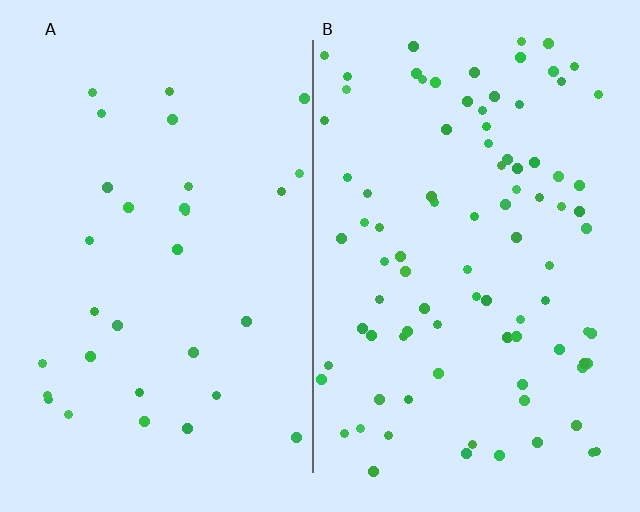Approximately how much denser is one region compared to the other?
Approximately 2.9× — region B over region A.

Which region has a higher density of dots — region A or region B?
B (the right).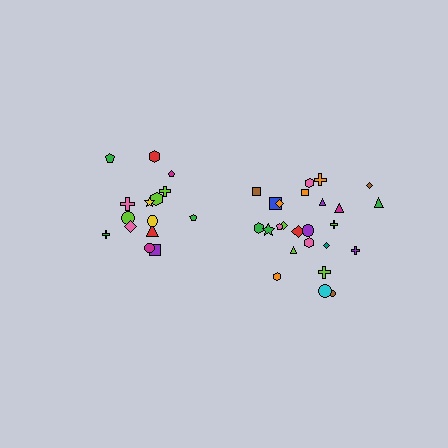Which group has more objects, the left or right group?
The right group.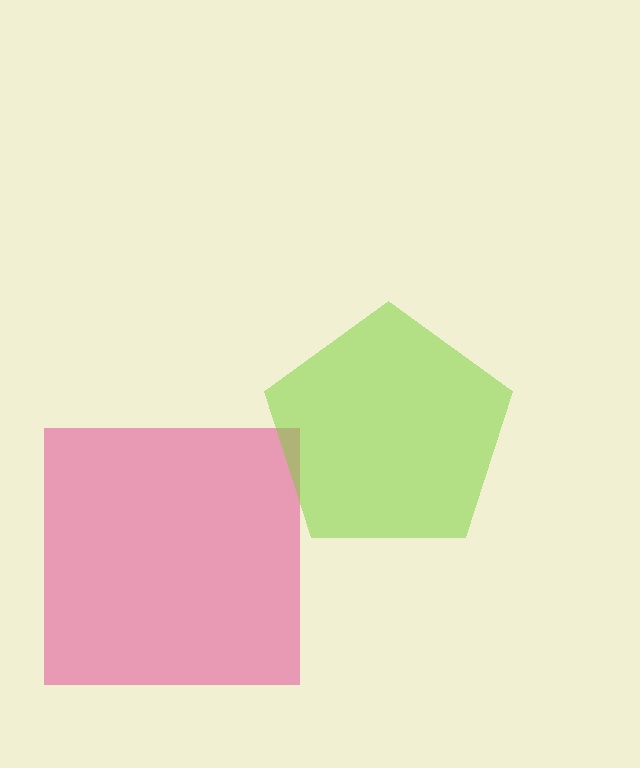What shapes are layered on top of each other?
The layered shapes are: a pink square, a lime pentagon.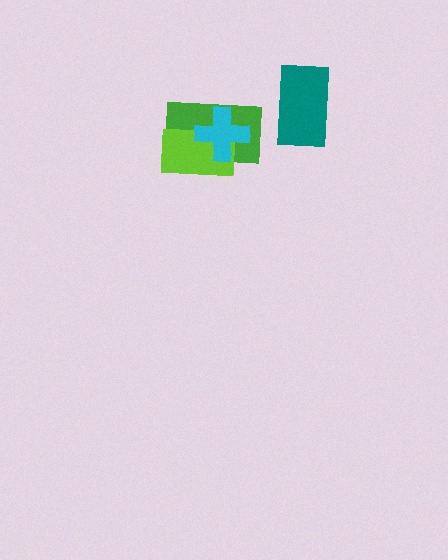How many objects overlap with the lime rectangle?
2 objects overlap with the lime rectangle.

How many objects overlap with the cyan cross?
2 objects overlap with the cyan cross.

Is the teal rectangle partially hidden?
No, no other shape covers it.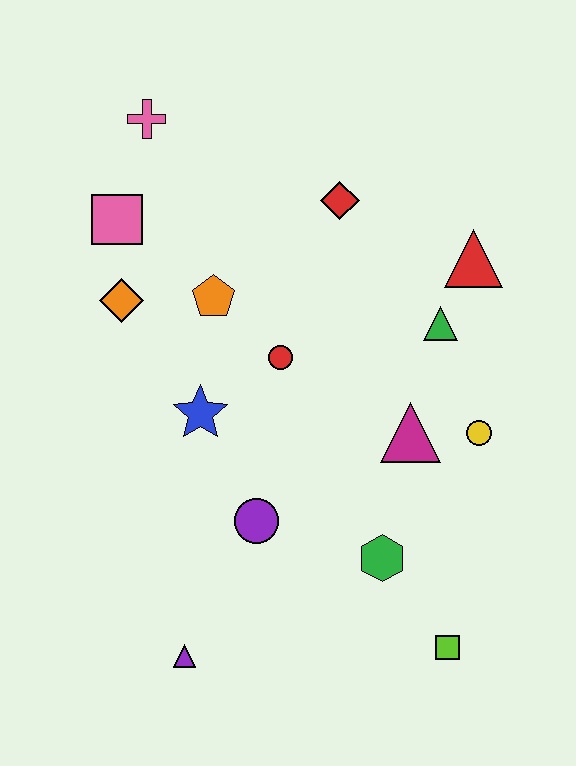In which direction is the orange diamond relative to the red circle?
The orange diamond is to the left of the red circle.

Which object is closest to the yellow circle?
The magenta triangle is closest to the yellow circle.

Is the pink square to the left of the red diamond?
Yes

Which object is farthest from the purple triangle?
The pink cross is farthest from the purple triangle.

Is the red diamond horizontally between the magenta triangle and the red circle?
Yes